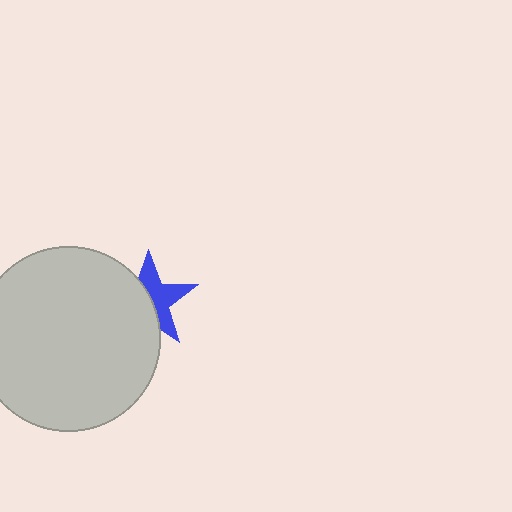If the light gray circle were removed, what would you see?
You would see the complete blue star.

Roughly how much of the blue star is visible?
About half of it is visible (roughly 51%).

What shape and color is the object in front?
The object in front is a light gray circle.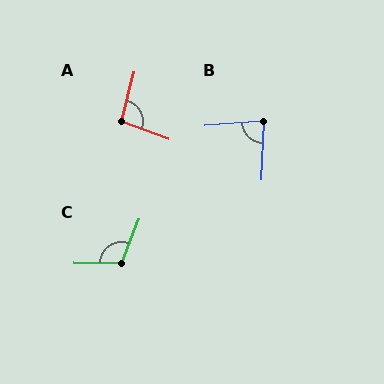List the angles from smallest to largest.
B (83°), A (97°), C (111°).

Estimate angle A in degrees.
Approximately 97 degrees.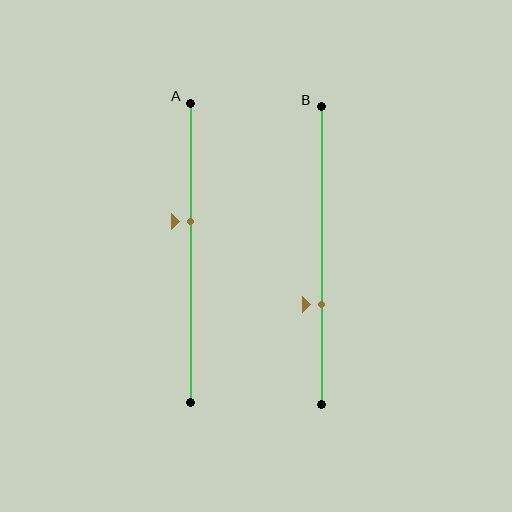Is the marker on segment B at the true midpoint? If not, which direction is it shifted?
No, the marker on segment B is shifted downward by about 16% of the segment length.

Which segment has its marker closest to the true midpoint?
Segment A has its marker closest to the true midpoint.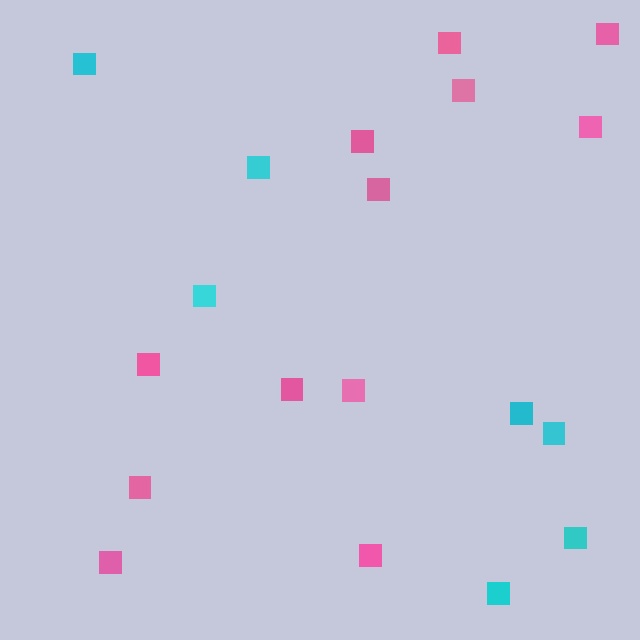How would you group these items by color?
There are 2 groups: one group of cyan squares (7) and one group of pink squares (12).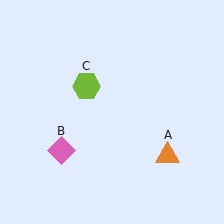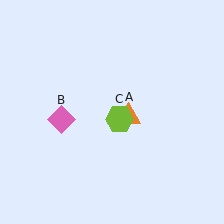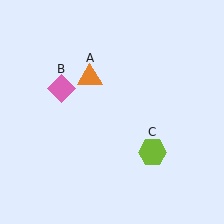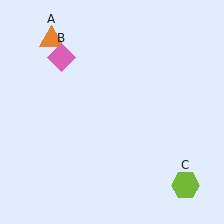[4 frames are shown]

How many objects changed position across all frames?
3 objects changed position: orange triangle (object A), pink diamond (object B), lime hexagon (object C).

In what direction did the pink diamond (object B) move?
The pink diamond (object B) moved up.